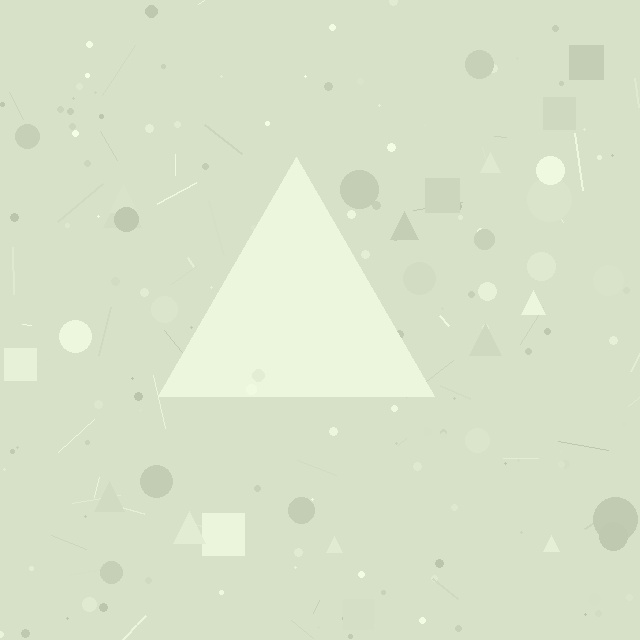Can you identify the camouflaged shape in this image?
The camouflaged shape is a triangle.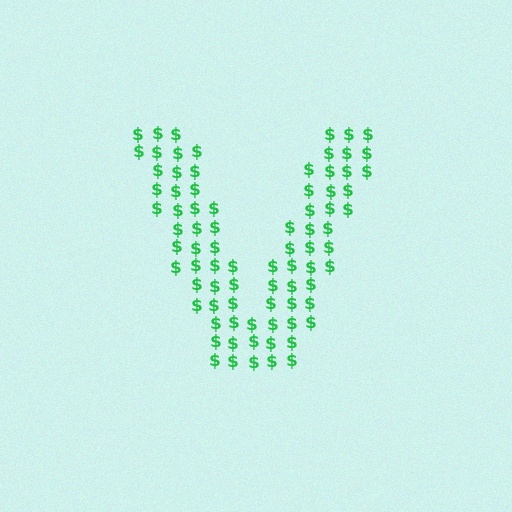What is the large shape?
The large shape is the letter V.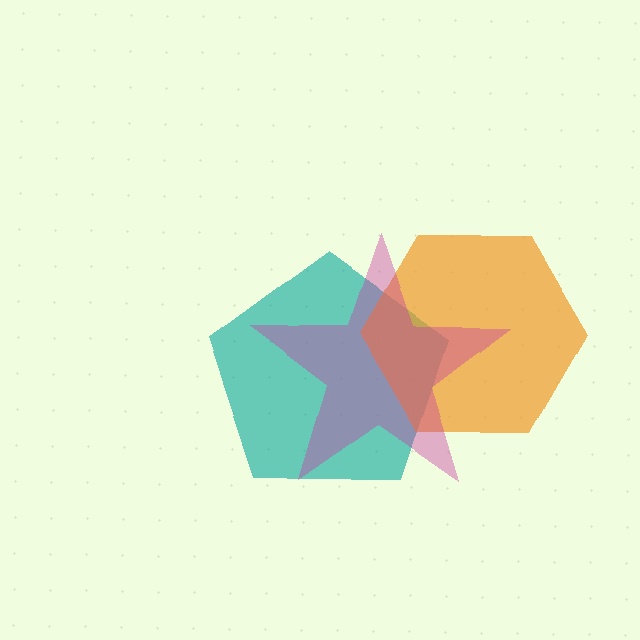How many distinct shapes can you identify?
There are 3 distinct shapes: a teal pentagon, an orange hexagon, a magenta star.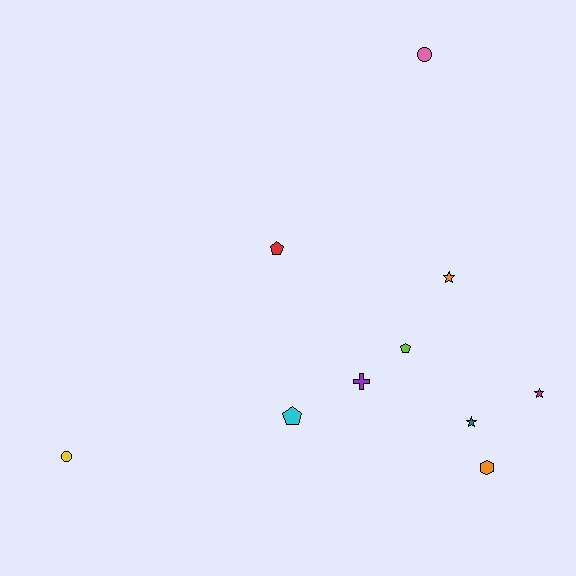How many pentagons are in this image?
There are 3 pentagons.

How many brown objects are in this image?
There are no brown objects.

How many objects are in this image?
There are 10 objects.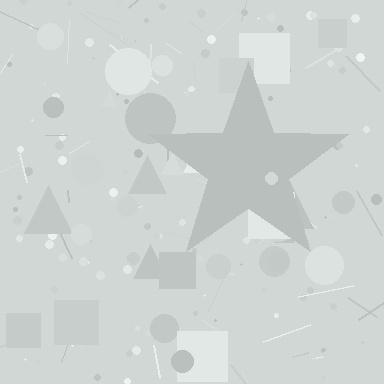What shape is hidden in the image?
A star is hidden in the image.